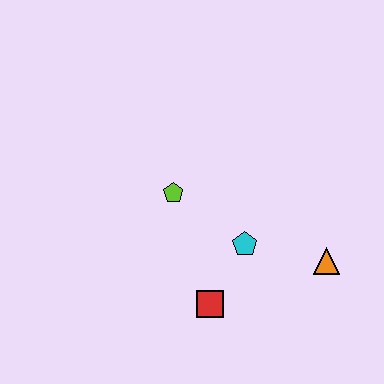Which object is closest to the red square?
The cyan pentagon is closest to the red square.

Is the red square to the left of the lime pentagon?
No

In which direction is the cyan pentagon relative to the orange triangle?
The cyan pentagon is to the left of the orange triangle.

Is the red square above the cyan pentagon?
No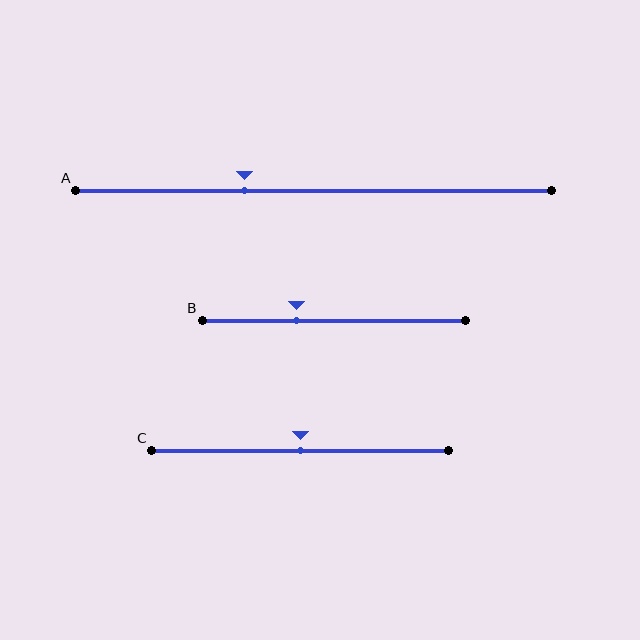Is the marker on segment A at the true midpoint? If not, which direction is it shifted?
No, the marker on segment A is shifted to the left by about 15% of the segment length.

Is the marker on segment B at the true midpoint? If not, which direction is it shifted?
No, the marker on segment B is shifted to the left by about 14% of the segment length.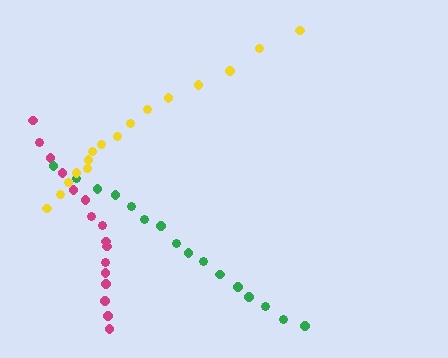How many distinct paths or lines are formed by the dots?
There are 3 distinct paths.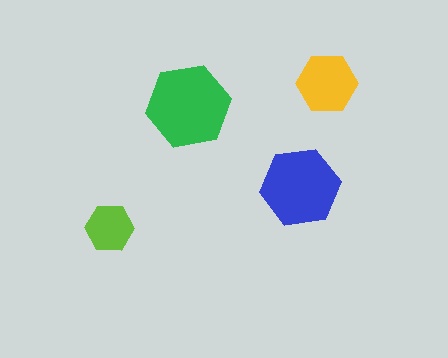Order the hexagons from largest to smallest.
the green one, the blue one, the yellow one, the lime one.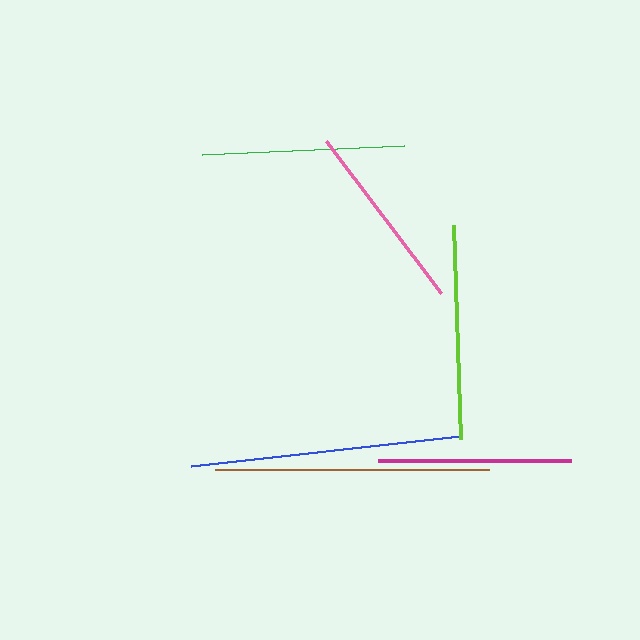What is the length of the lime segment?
The lime segment is approximately 214 pixels long.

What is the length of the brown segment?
The brown segment is approximately 275 pixels long.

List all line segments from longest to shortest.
From longest to shortest: brown, blue, lime, green, magenta, pink.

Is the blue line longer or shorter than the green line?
The blue line is longer than the green line.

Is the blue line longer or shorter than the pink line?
The blue line is longer than the pink line.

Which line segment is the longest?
The brown line is the longest at approximately 275 pixels.